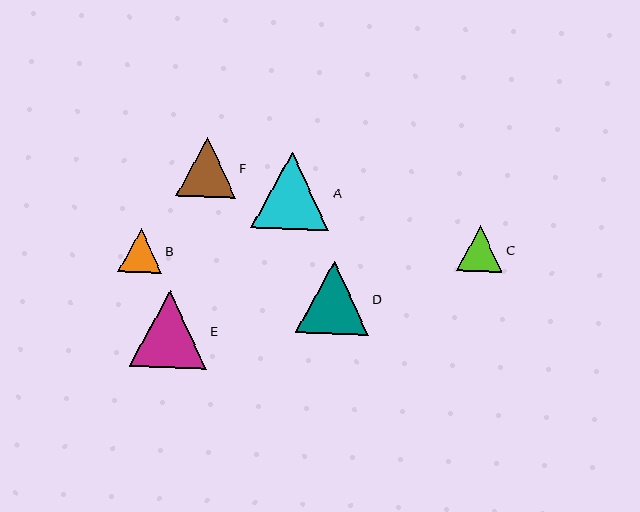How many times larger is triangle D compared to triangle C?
Triangle D is approximately 1.6 times the size of triangle C.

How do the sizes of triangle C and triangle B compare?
Triangle C and triangle B are approximately the same size.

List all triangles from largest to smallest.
From largest to smallest: A, E, D, F, C, B.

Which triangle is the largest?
Triangle A is the largest with a size of approximately 78 pixels.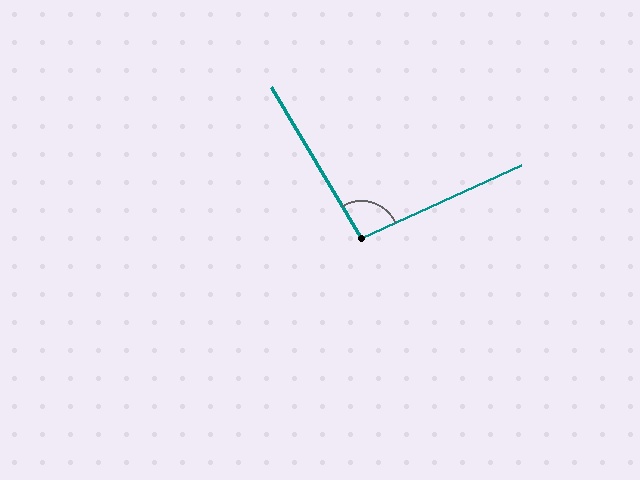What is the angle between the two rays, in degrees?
Approximately 96 degrees.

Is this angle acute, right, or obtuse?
It is obtuse.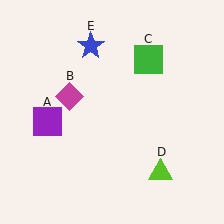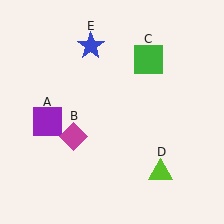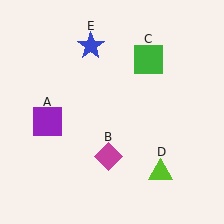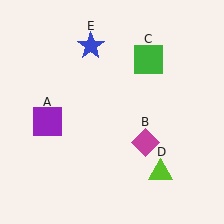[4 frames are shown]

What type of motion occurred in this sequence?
The magenta diamond (object B) rotated counterclockwise around the center of the scene.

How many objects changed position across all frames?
1 object changed position: magenta diamond (object B).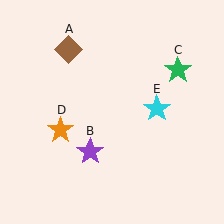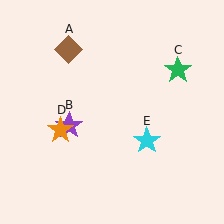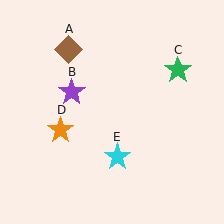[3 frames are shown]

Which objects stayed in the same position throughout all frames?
Brown diamond (object A) and green star (object C) and orange star (object D) remained stationary.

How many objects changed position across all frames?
2 objects changed position: purple star (object B), cyan star (object E).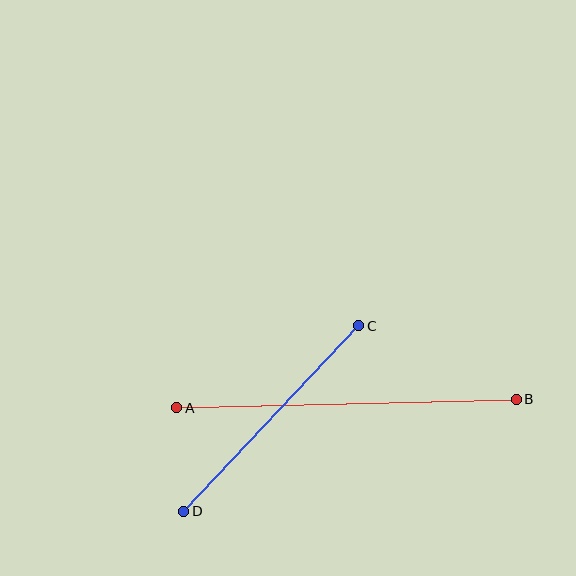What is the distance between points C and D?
The distance is approximately 255 pixels.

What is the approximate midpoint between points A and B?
The midpoint is at approximately (347, 404) pixels.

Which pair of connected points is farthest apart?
Points A and B are farthest apart.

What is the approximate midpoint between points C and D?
The midpoint is at approximately (271, 418) pixels.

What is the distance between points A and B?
The distance is approximately 339 pixels.